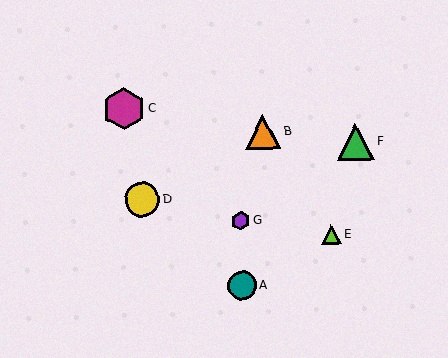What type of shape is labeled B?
Shape B is an orange triangle.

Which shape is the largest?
The magenta hexagon (labeled C) is the largest.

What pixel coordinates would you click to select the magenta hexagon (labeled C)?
Click at (124, 109) to select the magenta hexagon C.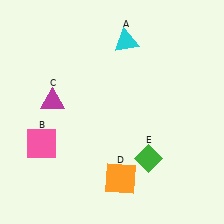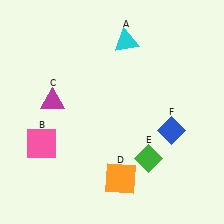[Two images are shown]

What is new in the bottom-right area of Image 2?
A blue diamond (F) was added in the bottom-right area of Image 2.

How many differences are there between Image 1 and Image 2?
There is 1 difference between the two images.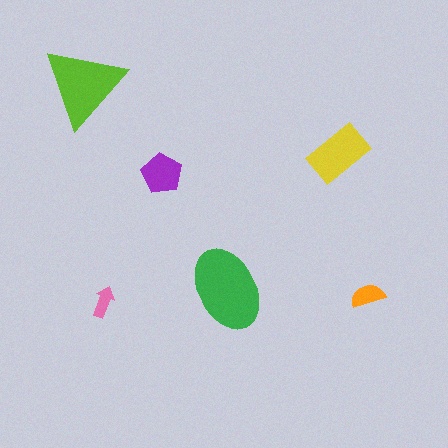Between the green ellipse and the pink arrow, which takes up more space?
The green ellipse.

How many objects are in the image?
There are 6 objects in the image.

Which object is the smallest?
The pink arrow.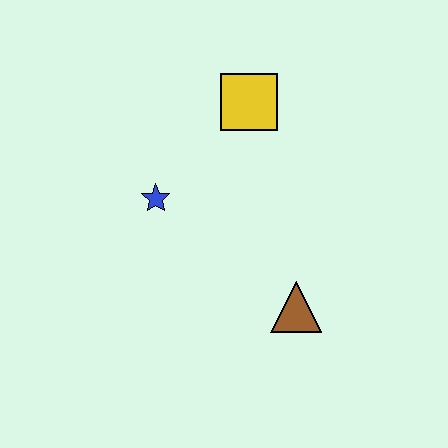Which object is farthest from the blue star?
The brown triangle is farthest from the blue star.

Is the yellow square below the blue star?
No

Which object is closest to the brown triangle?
The blue star is closest to the brown triangle.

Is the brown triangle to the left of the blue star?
No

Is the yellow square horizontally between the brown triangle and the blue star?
Yes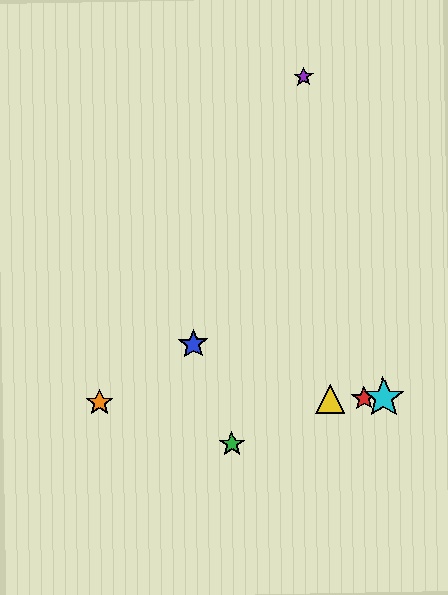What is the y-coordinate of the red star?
The red star is at y≈398.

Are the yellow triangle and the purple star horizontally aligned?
No, the yellow triangle is at y≈399 and the purple star is at y≈77.